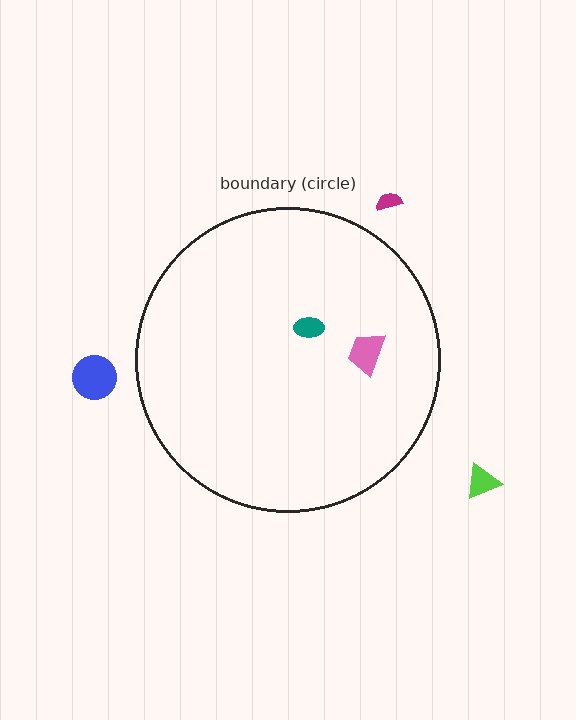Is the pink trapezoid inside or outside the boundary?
Inside.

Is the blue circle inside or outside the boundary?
Outside.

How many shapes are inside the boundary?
2 inside, 3 outside.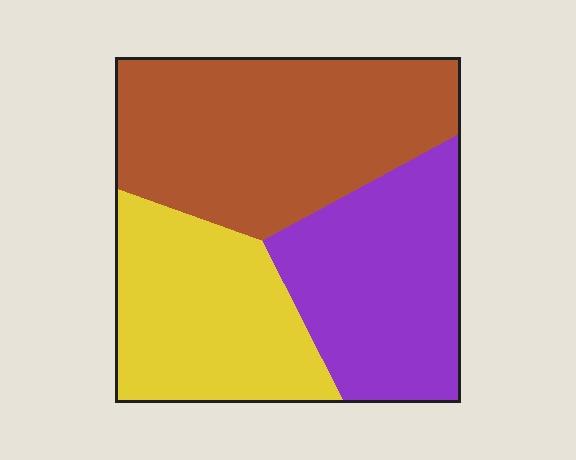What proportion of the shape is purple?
Purple takes up about one third (1/3) of the shape.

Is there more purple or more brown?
Brown.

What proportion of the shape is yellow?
Yellow takes up about one quarter (1/4) of the shape.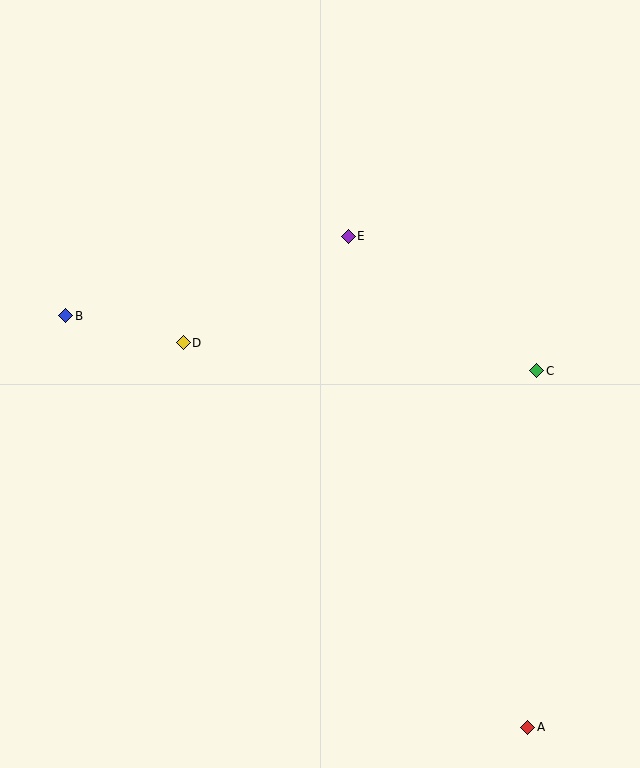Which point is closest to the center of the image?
Point D at (183, 343) is closest to the center.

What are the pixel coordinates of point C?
Point C is at (537, 371).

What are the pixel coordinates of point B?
Point B is at (66, 316).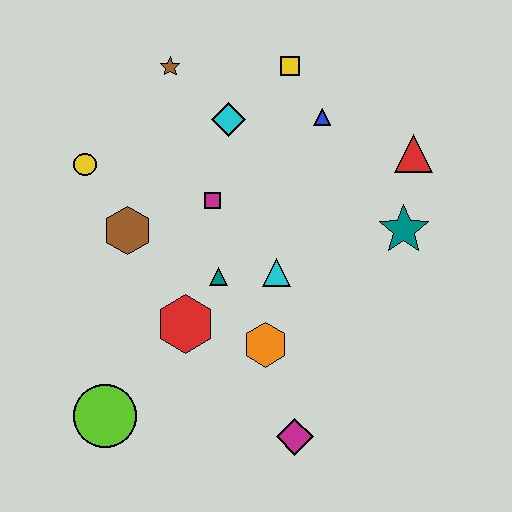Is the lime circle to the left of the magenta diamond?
Yes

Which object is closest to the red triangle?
The teal star is closest to the red triangle.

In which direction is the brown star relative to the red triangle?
The brown star is to the left of the red triangle.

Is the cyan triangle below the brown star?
Yes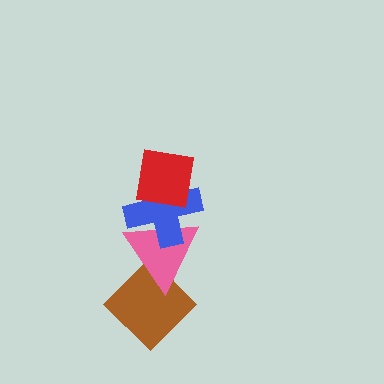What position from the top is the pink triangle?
The pink triangle is 3rd from the top.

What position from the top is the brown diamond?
The brown diamond is 4th from the top.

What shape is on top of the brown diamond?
The pink triangle is on top of the brown diamond.